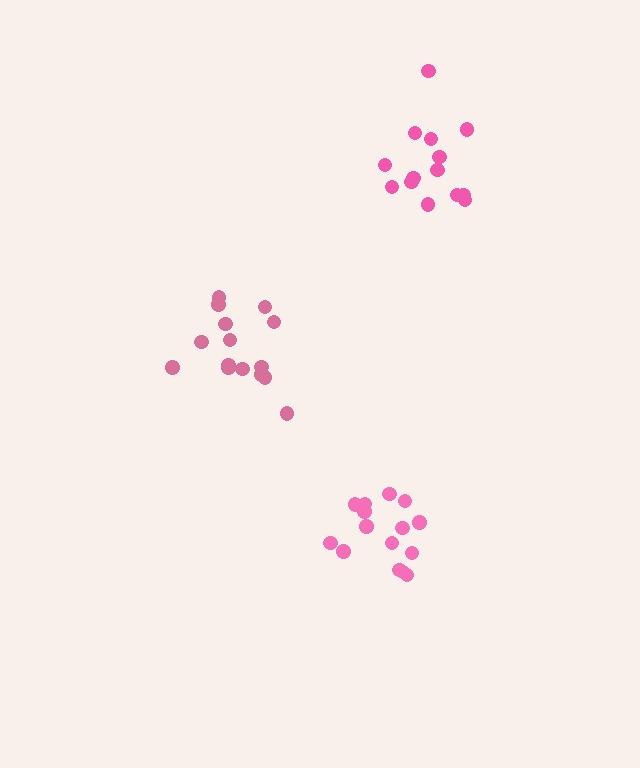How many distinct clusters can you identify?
There are 3 distinct clusters.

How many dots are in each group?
Group 1: 15 dots, Group 2: 14 dots, Group 3: 15 dots (44 total).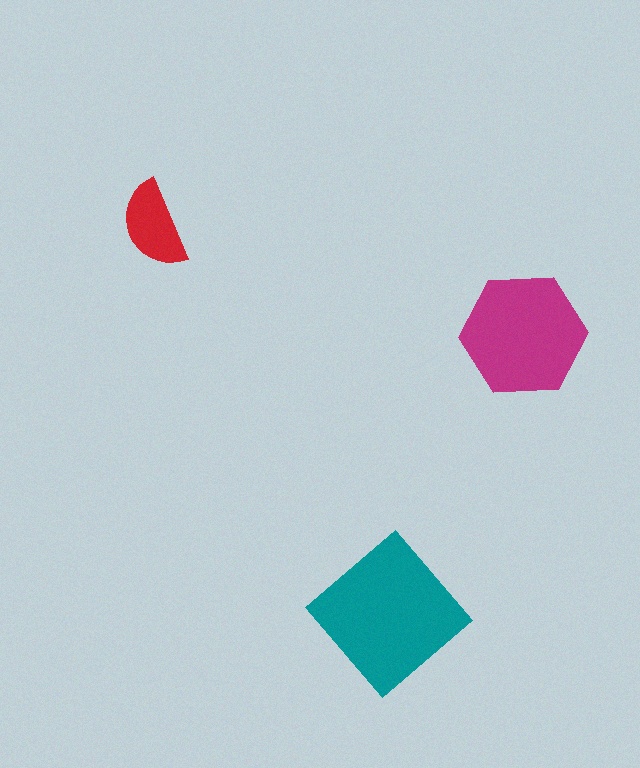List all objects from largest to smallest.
The teal diamond, the magenta hexagon, the red semicircle.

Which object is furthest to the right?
The magenta hexagon is rightmost.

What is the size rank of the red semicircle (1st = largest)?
3rd.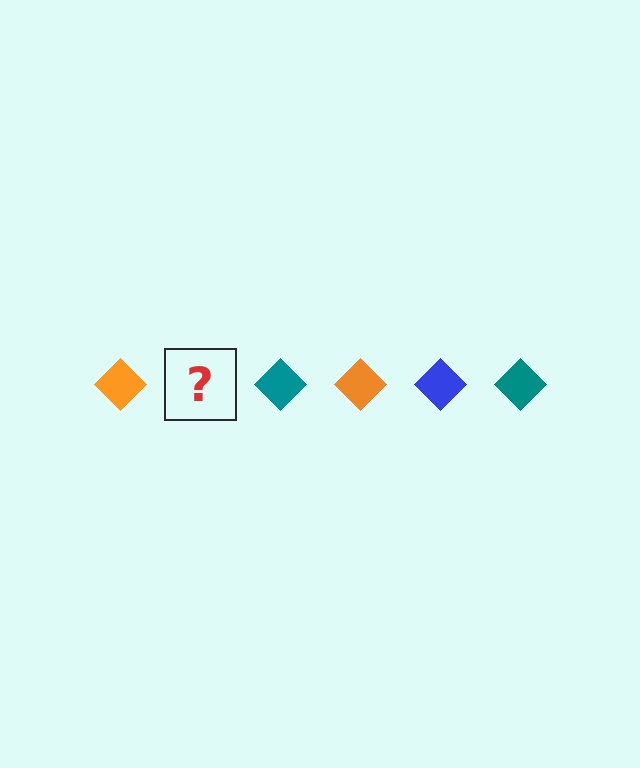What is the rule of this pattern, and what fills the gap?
The rule is that the pattern cycles through orange, blue, teal diamonds. The gap should be filled with a blue diamond.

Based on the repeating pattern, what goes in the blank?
The blank should be a blue diamond.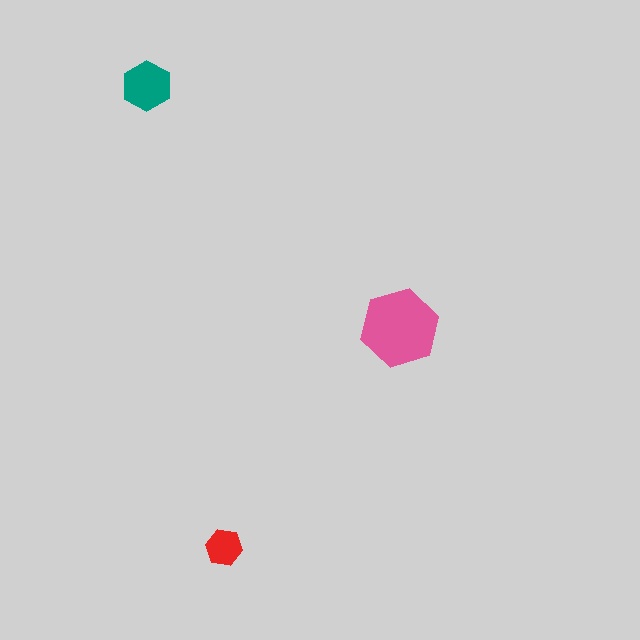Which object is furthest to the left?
The teal hexagon is leftmost.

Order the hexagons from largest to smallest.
the pink one, the teal one, the red one.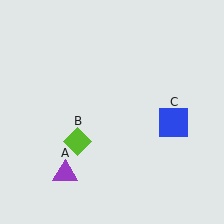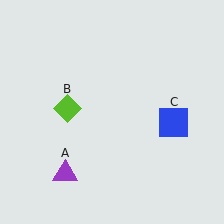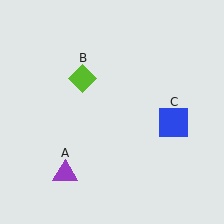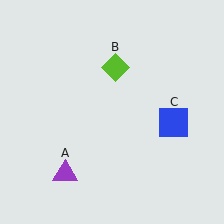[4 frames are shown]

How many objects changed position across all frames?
1 object changed position: lime diamond (object B).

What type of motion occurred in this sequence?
The lime diamond (object B) rotated clockwise around the center of the scene.